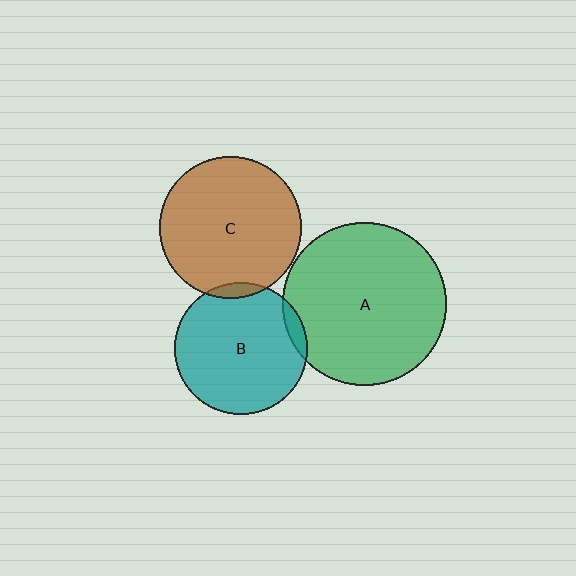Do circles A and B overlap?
Yes.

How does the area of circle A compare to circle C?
Approximately 1.3 times.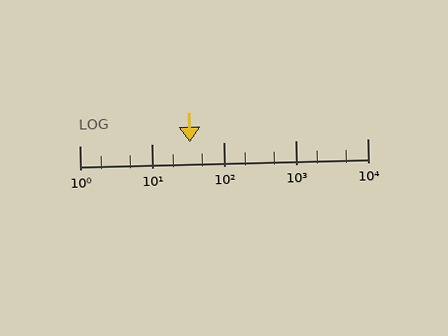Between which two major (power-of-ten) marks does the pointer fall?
The pointer is between 10 and 100.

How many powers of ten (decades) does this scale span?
The scale spans 4 decades, from 1 to 10000.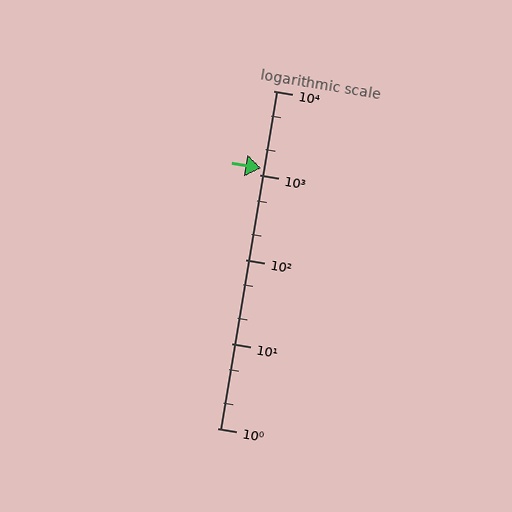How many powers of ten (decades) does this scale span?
The scale spans 4 decades, from 1 to 10000.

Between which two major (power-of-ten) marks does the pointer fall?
The pointer is between 1000 and 10000.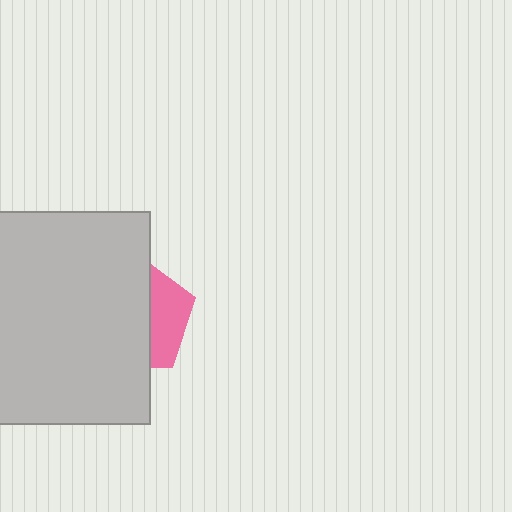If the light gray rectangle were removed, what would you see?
You would see the complete pink pentagon.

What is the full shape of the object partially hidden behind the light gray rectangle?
The partially hidden object is a pink pentagon.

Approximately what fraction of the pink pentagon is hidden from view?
Roughly 68% of the pink pentagon is hidden behind the light gray rectangle.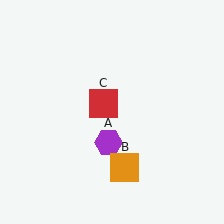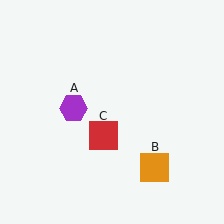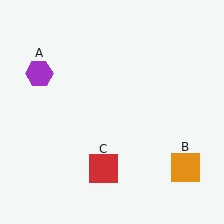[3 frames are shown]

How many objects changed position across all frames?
3 objects changed position: purple hexagon (object A), orange square (object B), red square (object C).